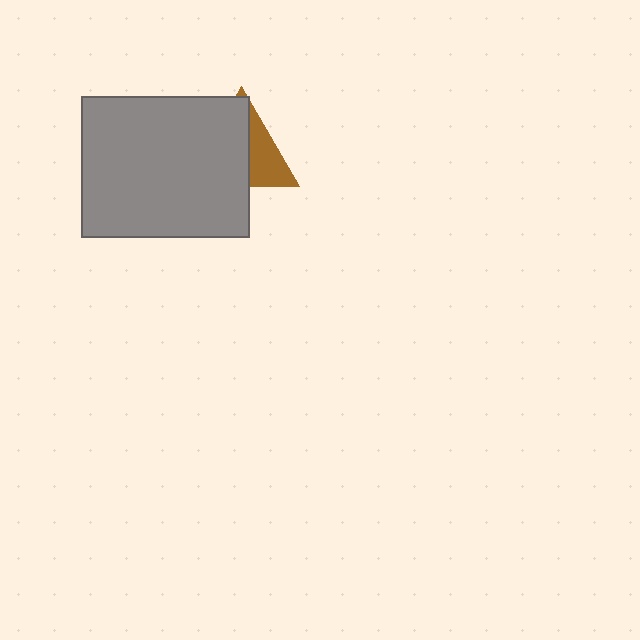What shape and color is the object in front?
The object in front is a gray rectangle.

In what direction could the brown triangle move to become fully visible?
The brown triangle could move right. That would shift it out from behind the gray rectangle entirely.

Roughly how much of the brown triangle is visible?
A small part of it is visible (roughly 38%).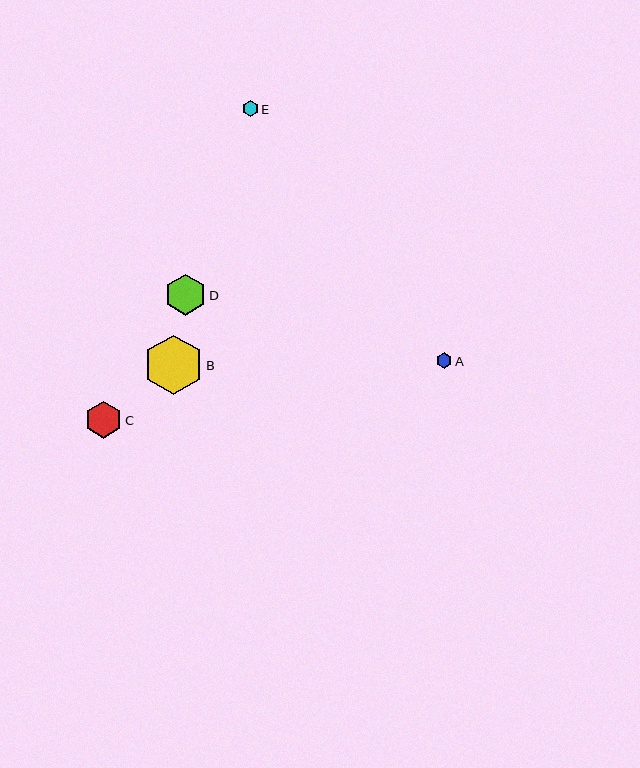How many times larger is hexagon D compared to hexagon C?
Hexagon D is approximately 1.1 times the size of hexagon C.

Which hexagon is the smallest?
Hexagon A is the smallest with a size of approximately 15 pixels.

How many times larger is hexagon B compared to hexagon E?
Hexagon B is approximately 3.8 times the size of hexagon E.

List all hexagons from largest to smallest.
From largest to smallest: B, D, C, E, A.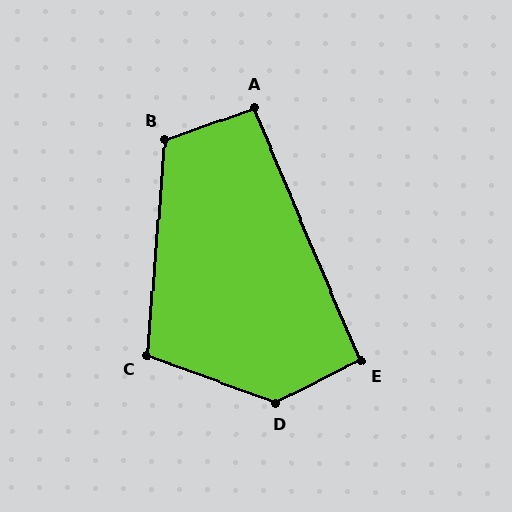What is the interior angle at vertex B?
Approximately 114 degrees (obtuse).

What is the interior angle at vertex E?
Approximately 94 degrees (approximately right).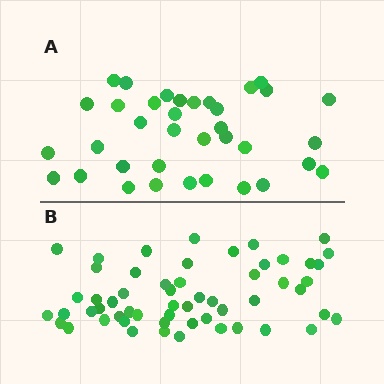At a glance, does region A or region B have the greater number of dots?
Region B (the bottom region) has more dots.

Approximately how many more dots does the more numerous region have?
Region B has approximately 20 more dots than region A.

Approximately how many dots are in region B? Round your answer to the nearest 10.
About 60 dots. (The exact count is 56, which rounds to 60.)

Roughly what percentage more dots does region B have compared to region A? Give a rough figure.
About 55% more.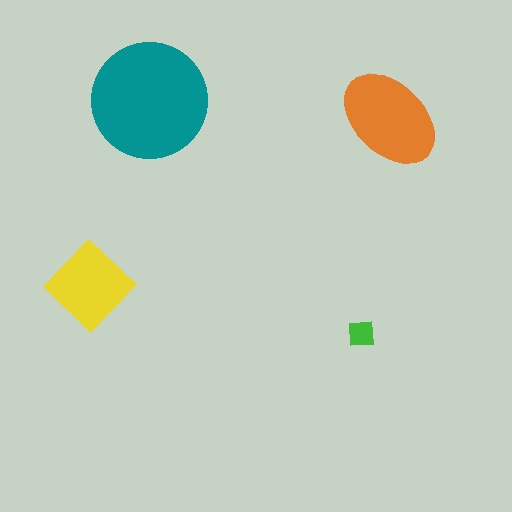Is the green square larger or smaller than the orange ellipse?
Smaller.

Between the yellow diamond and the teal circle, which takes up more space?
The teal circle.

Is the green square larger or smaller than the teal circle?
Smaller.